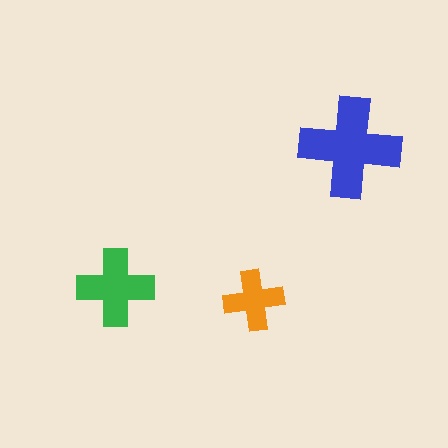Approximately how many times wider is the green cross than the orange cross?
About 1.5 times wider.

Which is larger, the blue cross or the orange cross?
The blue one.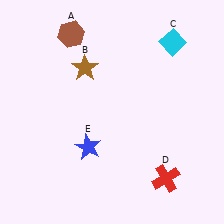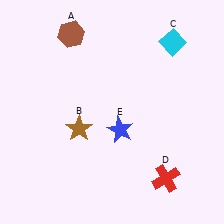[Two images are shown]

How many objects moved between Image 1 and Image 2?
2 objects moved between the two images.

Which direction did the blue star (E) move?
The blue star (E) moved right.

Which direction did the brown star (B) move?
The brown star (B) moved down.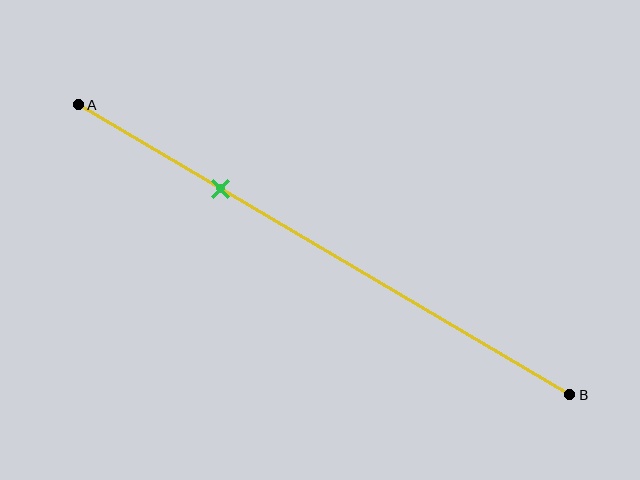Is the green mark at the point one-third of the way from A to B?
No, the mark is at about 30% from A, not at the 33% one-third point.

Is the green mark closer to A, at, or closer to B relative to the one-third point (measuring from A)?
The green mark is closer to point A than the one-third point of segment AB.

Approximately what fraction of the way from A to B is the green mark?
The green mark is approximately 30% of the way from A to B.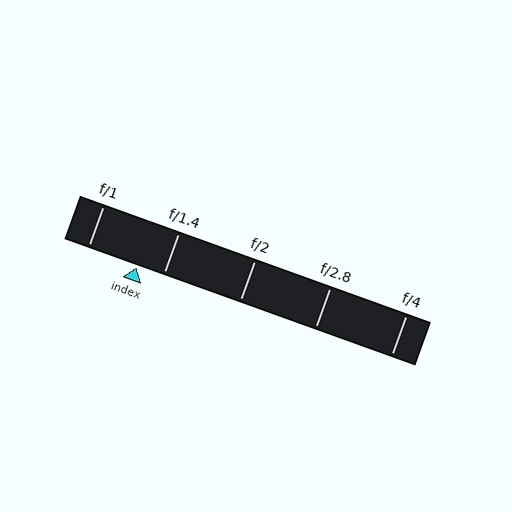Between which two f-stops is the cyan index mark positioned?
The index mark is between f/1 and f/1.4.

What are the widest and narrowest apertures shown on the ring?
The widest aperture shown is f/1 and the narrowest is f/4.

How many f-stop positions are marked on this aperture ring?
There are 5 f-stop positions marked.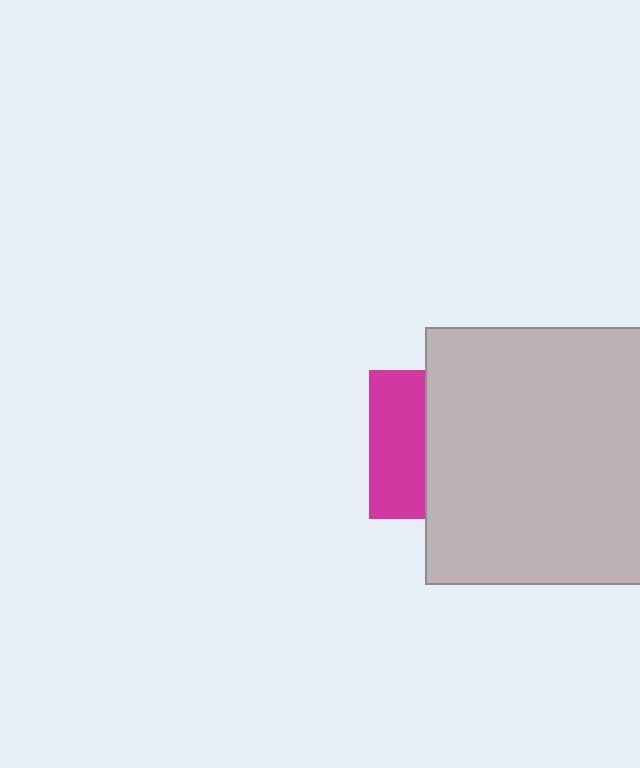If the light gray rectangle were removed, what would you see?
You would see the complete magenta square.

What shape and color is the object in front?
The object in front is a light gray rectangle.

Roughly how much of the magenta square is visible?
A small part of it is visible (roughly 38%).